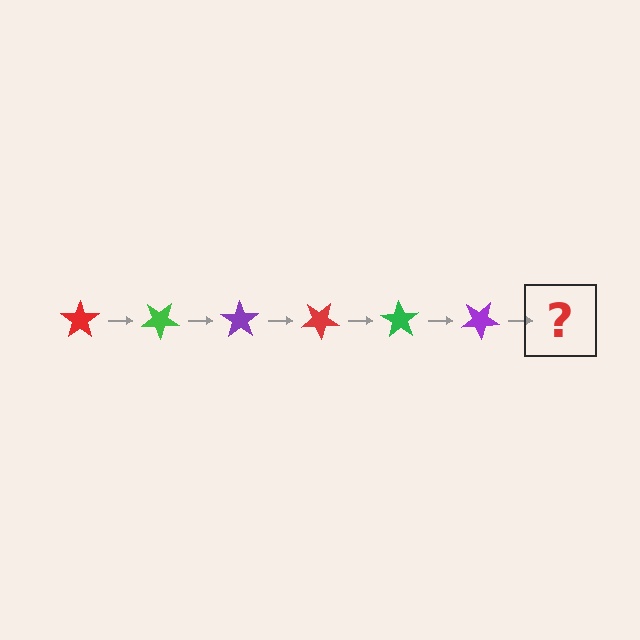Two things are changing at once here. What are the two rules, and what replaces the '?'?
The two rules are that it rotates 35 degrees each step and the color cycles through red, green, and purple. The '?' should be a red star, rotated 210 degrees from the start.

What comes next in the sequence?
The next element should be a red star, rotated 210 degrees from the start.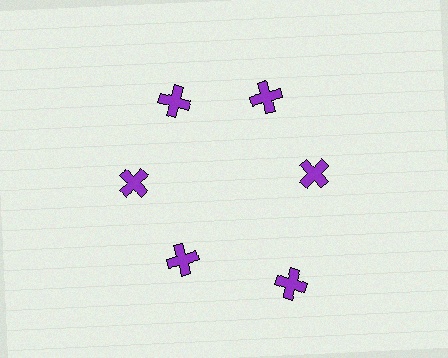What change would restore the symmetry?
The symmetry would be restored by moving it inward, back onto the ring so that all 6 crosses sit at equal angles and equal distance from the center.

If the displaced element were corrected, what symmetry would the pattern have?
It would have 6-fold rotational symmetry — the pattern would map onto itself every 60 degrees.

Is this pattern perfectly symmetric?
No. The 6 purple crosses are arranged in a ring, but one element near the 5 o'clock position is pushed outward from the center, breaking the 6-fold rotational symmetry.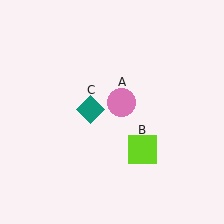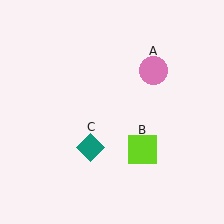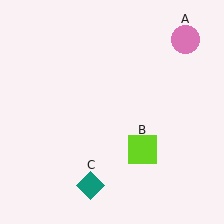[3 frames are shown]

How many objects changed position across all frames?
2 objects changed position: pink circle (object A), teal diamond (object C).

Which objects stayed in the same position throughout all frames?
Lime square (object B) remained stationary.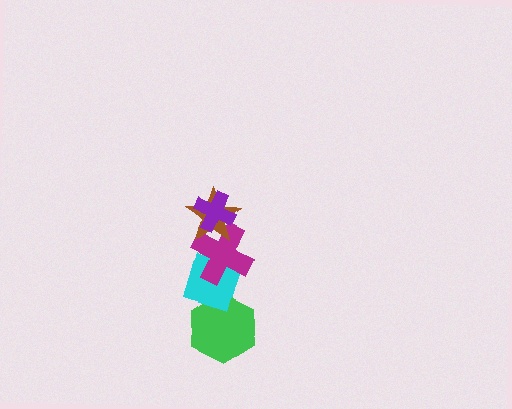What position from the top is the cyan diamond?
The cyan diamond is 4th from the top.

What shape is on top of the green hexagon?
The cyan diamond is on top of the green hexagon.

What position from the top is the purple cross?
The purple cross is 1st from the top.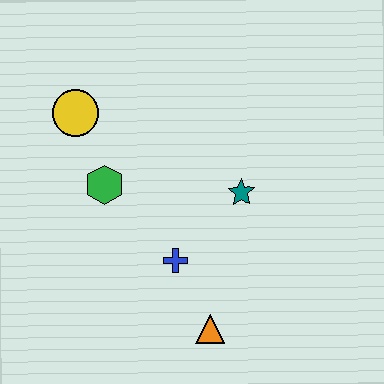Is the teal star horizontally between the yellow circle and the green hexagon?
No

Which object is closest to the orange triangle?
The blue cross is closest to the orange triangle.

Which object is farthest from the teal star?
The yellow circle is farthest from the teal star.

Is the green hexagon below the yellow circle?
Yes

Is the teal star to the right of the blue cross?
Yes